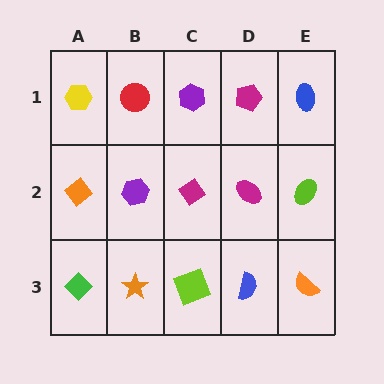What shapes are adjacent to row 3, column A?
An orange diamond (row 2, column A), an orange star (row 3, column B).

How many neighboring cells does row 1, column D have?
3.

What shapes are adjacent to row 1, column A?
An orange diamond (row 2, column A), a red circle (row 1, column B).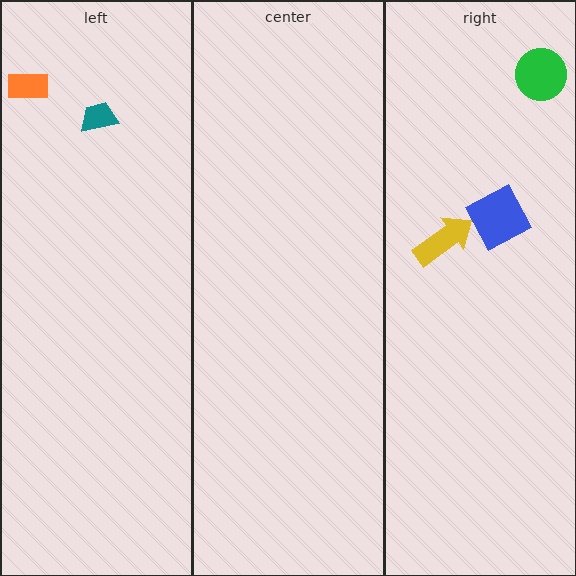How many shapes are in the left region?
2.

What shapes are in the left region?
The teal trapezoid, the orange rectangle.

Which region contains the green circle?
The right region.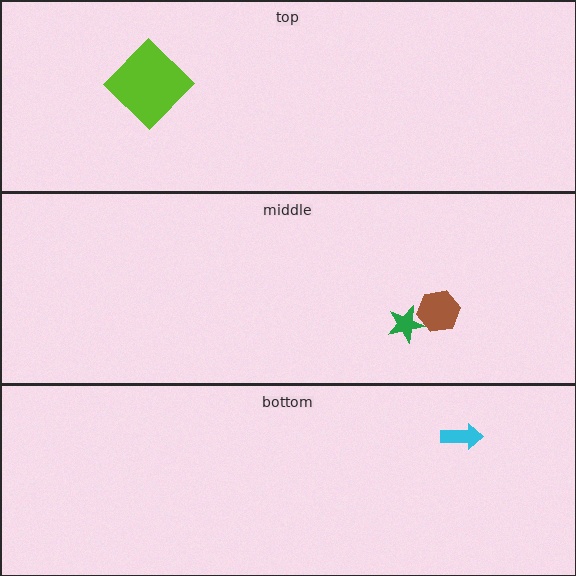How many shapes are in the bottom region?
1.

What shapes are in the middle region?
The brown hexagon, the green star.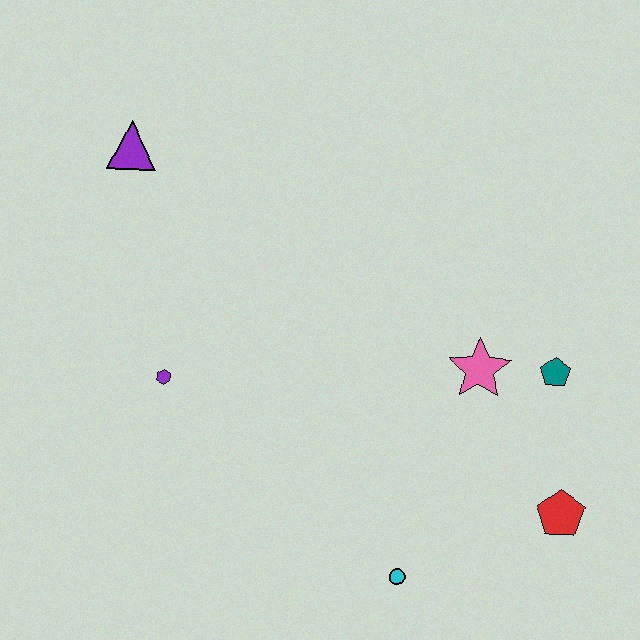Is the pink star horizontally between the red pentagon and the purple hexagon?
Yes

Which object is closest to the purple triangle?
The purple hexagon is closest to the purple triangle.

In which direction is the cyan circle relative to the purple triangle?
The cyan circle is below the purple triangle.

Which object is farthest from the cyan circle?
The purple triangle is farthest from the cyan circle.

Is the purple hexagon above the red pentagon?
Yes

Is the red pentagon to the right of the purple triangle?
Yes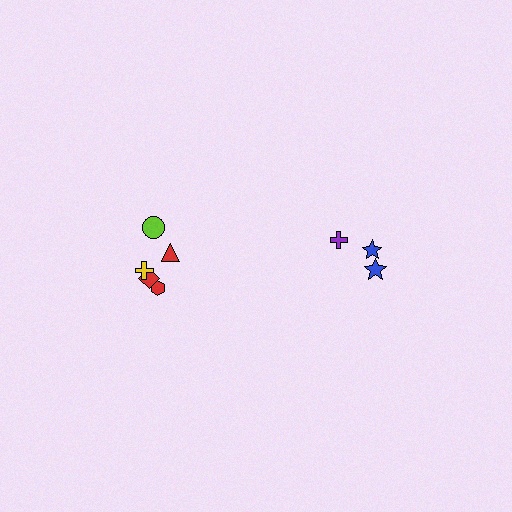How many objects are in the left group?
There are 5 objects.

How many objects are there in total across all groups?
There are 8 objects.